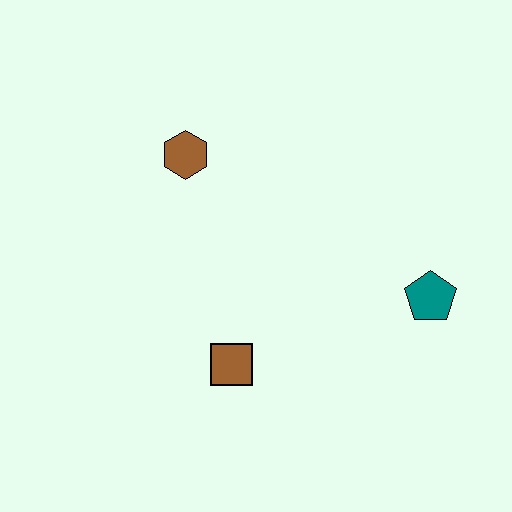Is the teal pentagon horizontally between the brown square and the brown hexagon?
No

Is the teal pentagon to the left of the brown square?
No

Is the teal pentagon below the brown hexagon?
Yes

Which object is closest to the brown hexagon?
The brown square is closest to the brown hexagon.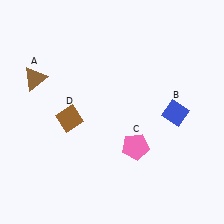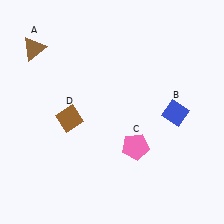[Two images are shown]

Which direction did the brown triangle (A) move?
The brown triangle (A) moved up.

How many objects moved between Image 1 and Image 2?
1 object moved between the two images.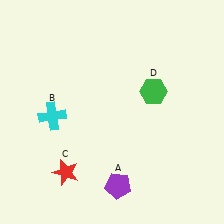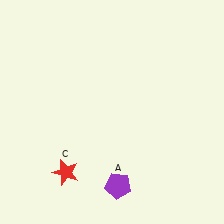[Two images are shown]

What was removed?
The cyan cross (B), the green hexagon (D) were removed in Image 2.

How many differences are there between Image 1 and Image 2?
There are 2 differences between the two images.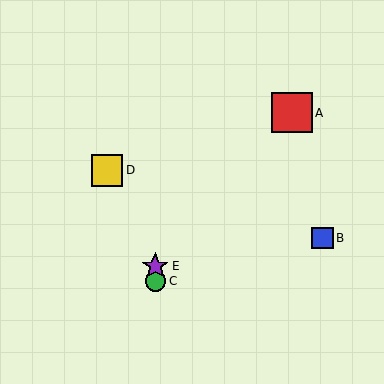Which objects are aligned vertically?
Objects C, E are aligned vertically.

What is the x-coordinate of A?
Object A is at x≈292.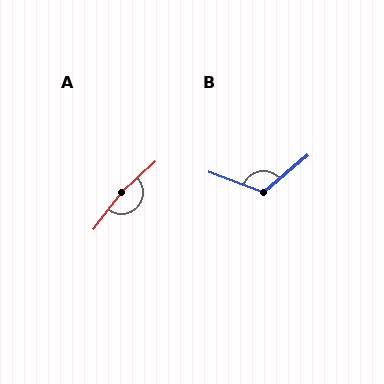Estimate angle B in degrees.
Approximately 119 degrees.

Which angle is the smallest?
B, at approximately 119 degrees.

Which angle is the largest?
A, at approximately 170 degrees.